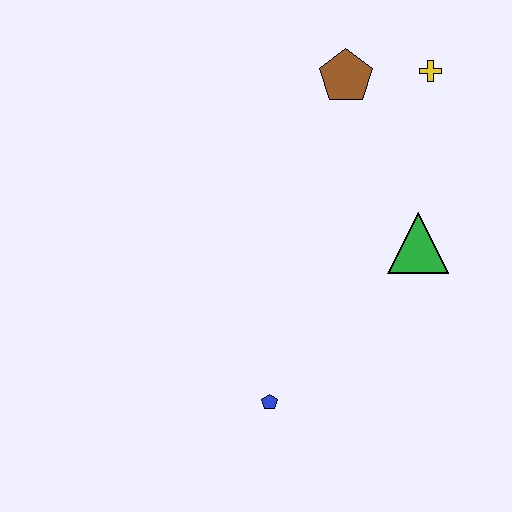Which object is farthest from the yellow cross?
The blue pentagon is farthest from the yellow cross.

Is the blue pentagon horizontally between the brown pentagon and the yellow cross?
No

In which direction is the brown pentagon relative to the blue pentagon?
The brown pentagon is above the blue pentagon.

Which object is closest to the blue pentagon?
The green triangle is closest to the blue pentagon.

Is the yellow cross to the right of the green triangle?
Yes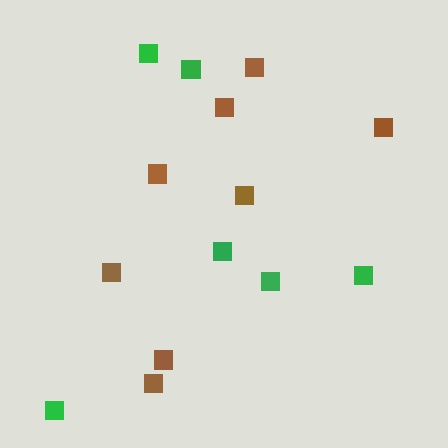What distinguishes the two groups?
There are 2 groups: one group of brown squares (8) and one group of green squares (6).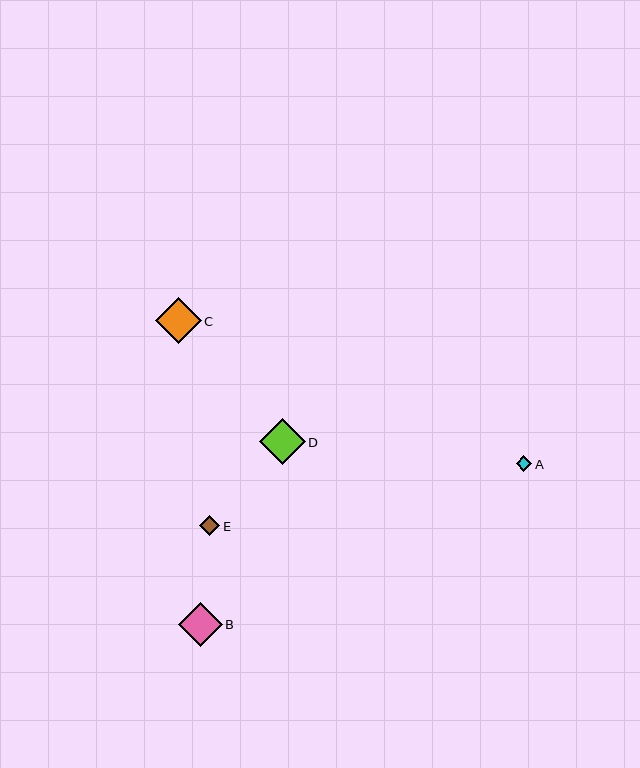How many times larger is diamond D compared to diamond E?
Diamond D is approximately 2.2 times the size of diamond E.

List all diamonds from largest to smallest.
From largest to smallest: C, D, B, E, A.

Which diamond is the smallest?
Diamond A is the smallest with a size of approximately 16 pixels.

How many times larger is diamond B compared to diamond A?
Diamond B is approximately 2.8 times the size of diamond A.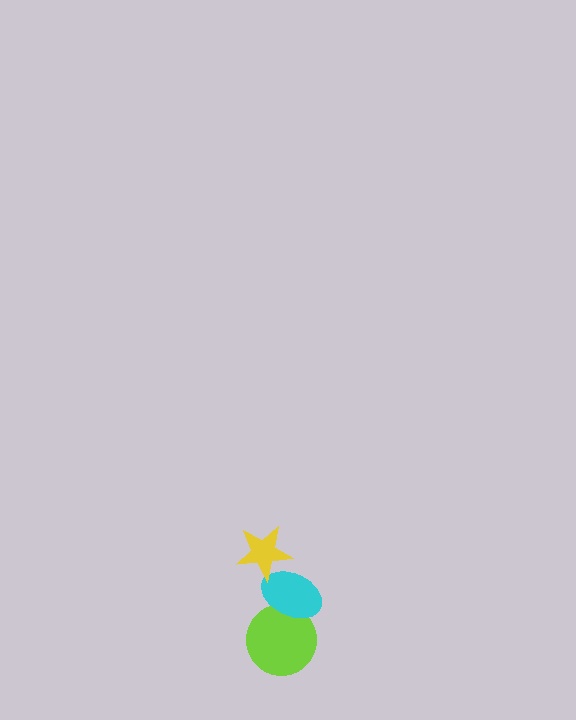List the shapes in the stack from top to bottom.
From top to bottom: the yellow star, the cyan ellipse, the lime circle.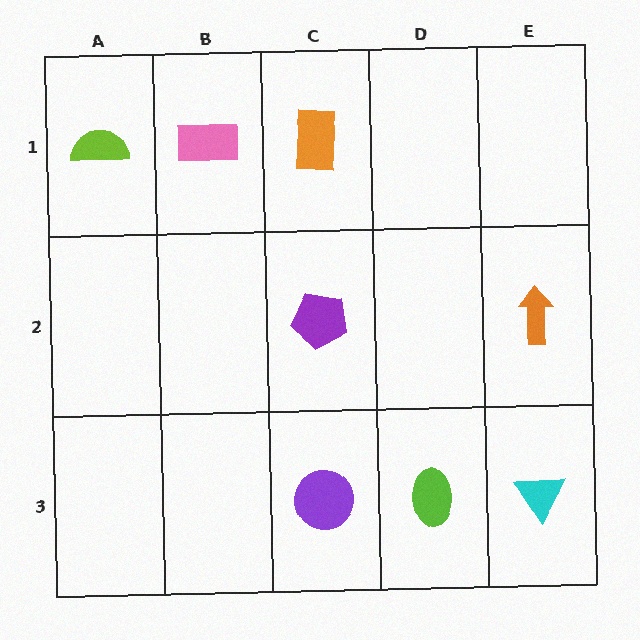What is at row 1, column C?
An orange rectangle.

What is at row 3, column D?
A lime ellipse.